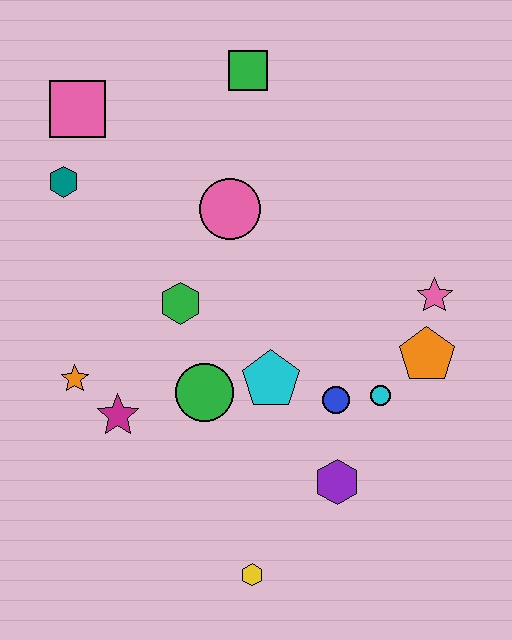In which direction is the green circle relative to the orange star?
The green circle is to the right of the orange star.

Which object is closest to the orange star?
The magenta star is closest to the orange star.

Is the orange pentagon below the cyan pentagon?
No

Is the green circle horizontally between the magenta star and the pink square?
No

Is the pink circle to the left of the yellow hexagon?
Yes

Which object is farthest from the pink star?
The pink square is farthest from the pink star.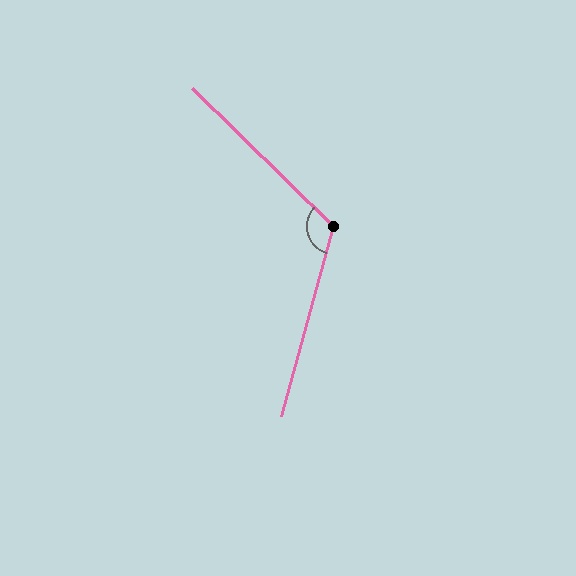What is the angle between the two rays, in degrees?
Approximately 119 degrees.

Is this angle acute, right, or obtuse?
It is obtuse.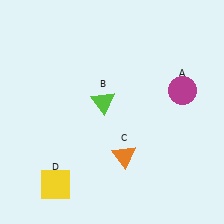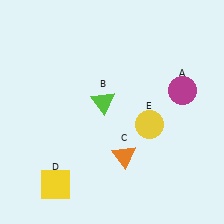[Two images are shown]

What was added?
A yellow circle (E) was added in Image 2.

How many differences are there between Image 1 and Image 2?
There is 1 difference between the two images.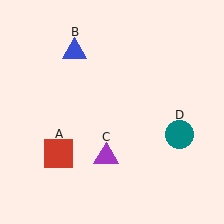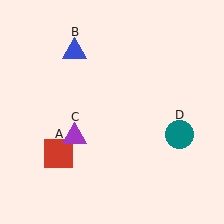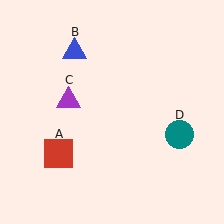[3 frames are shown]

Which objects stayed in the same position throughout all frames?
Red square (object A) and blue triangle (object B) and teal circle (object D) remained stationary.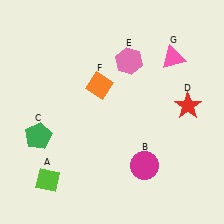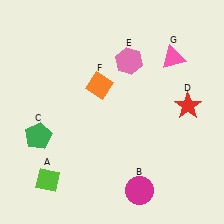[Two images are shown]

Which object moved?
The magenta circle (B) moved down.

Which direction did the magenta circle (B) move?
The magenta circle (B) moved down.